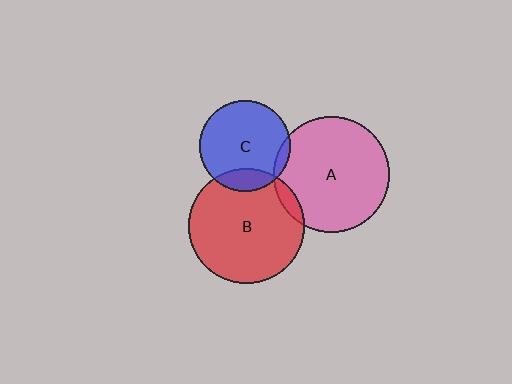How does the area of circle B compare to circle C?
Approximately 1.6 times.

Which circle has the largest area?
Circle A (pink).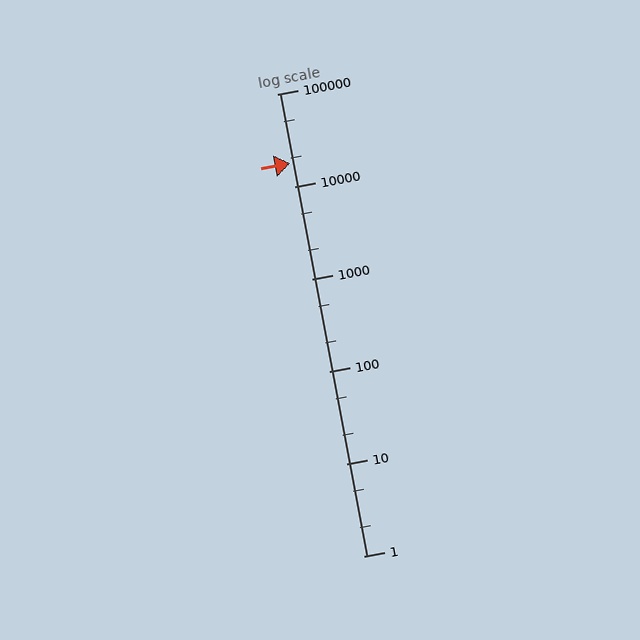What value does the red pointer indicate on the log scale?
The pointer indicates approximately 18000.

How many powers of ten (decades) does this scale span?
The scale spans 5 decades, from 1 to 100000.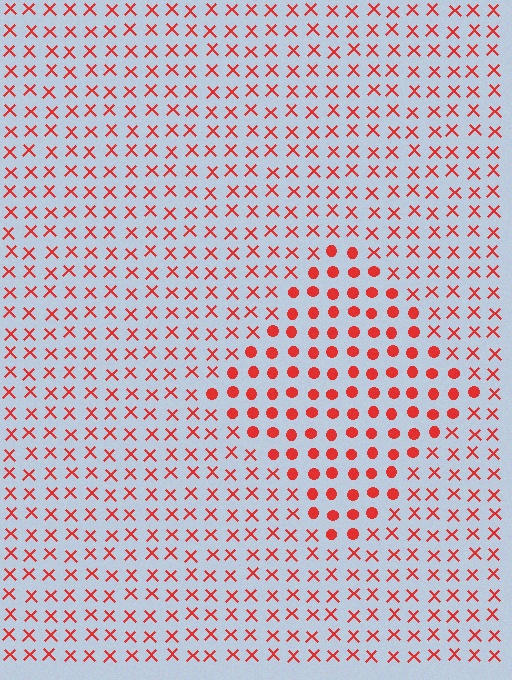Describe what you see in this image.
The image is filled with small red elements arranged in a uniform grid. A diamond-shaped region contains circles, while the surrounding area contains X marks. The boundary is defined purely by the change in element shape.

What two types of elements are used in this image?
The image uses circles inside the diamond region and X marks outside it.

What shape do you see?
I see a diamond.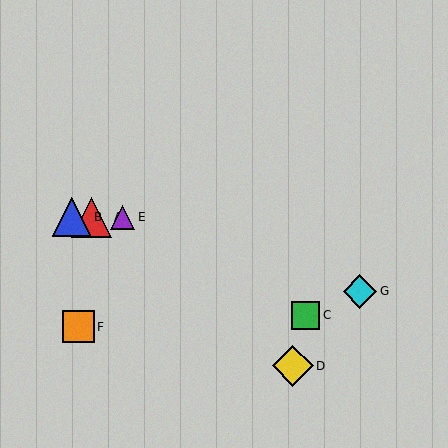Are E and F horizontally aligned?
No, E is at y≈217 and F is at y≈327.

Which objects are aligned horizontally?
Objects A, B, E are aligned horizontally.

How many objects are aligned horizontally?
3 objects (A, B, E) are aligned horizontally.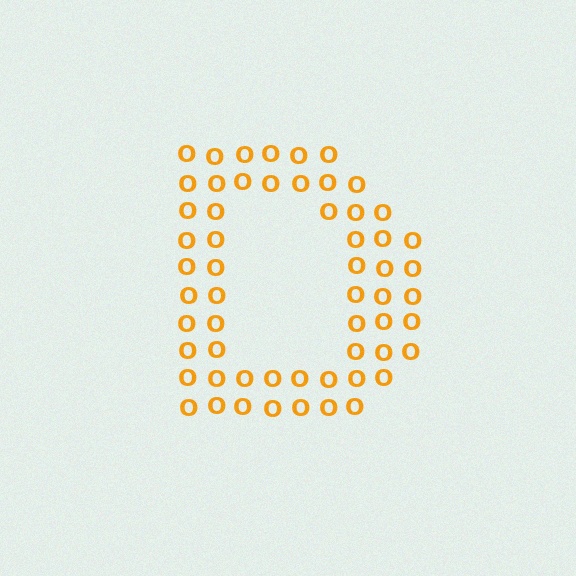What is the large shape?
The large shape is the letter D.